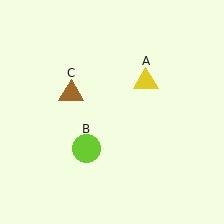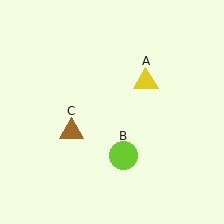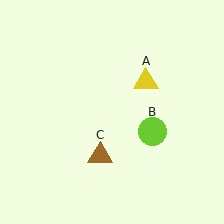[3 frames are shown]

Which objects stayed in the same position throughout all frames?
Yellow triangle (object A) remained stationary.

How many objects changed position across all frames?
2 objects changed position: lime circle (object B), brown triangle (object C).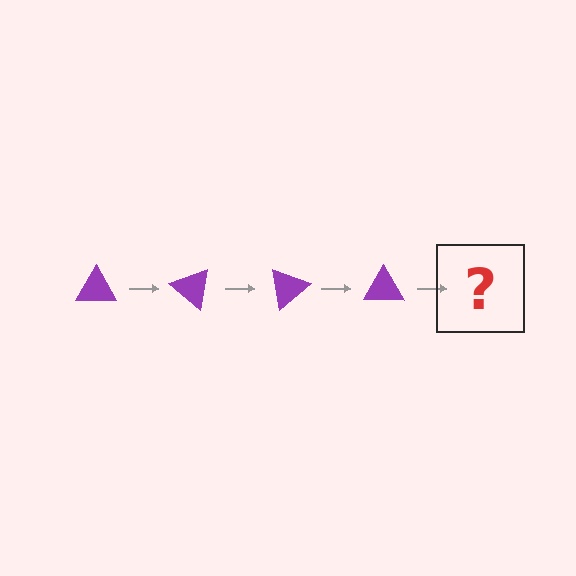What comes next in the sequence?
The next element should be a purple triangle rotated 160 degrees.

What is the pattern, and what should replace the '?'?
The pattern is that the triangle rotates 40 degrees each step. The '?' should be a purple triangle rotated 160 degrees.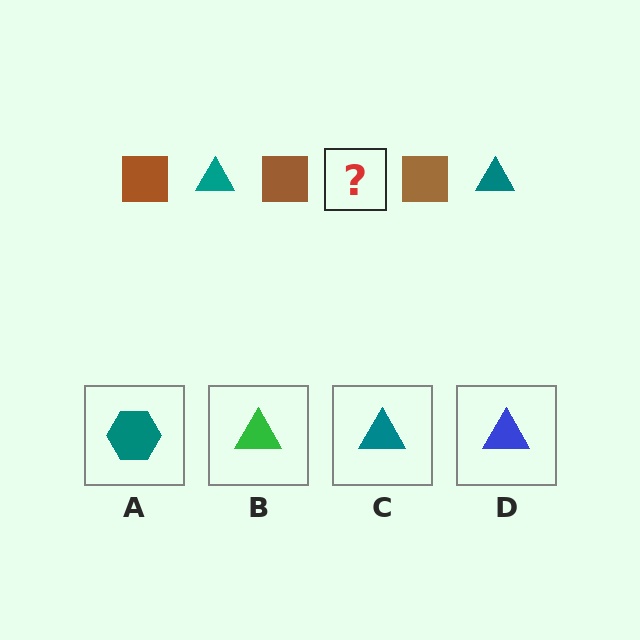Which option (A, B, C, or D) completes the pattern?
C.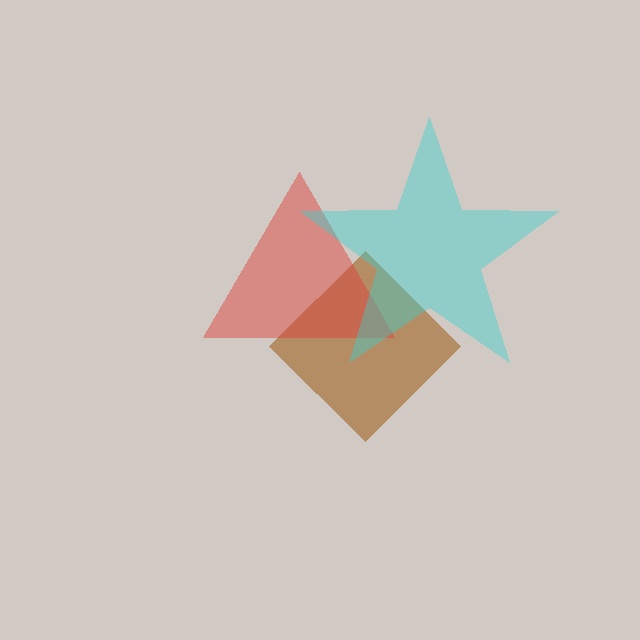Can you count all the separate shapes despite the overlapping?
Yes, there are 3 separate shapes.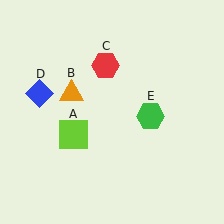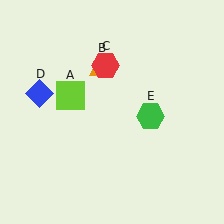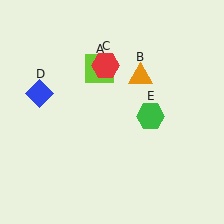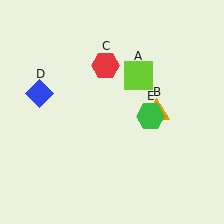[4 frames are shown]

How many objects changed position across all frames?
2 objects changed position: lime square (object A), orange triangle (object B).